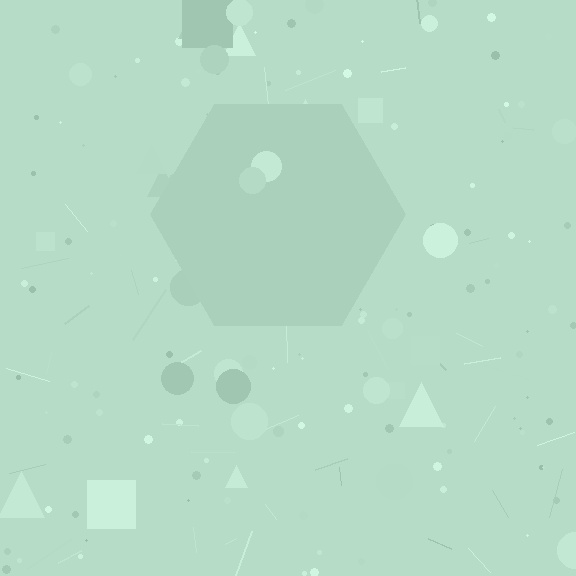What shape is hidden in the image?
A hexagon is hidden in the image.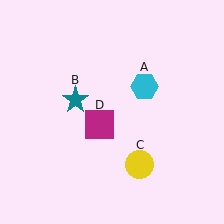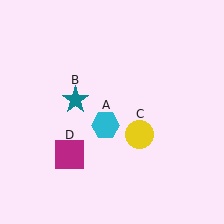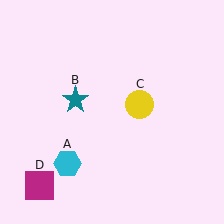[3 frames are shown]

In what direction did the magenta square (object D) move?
The magenta square (object D) moved down and to the left.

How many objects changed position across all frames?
3 objects changed position: cyan hexagon (object A), yellow circle (object C), magenta square (object D).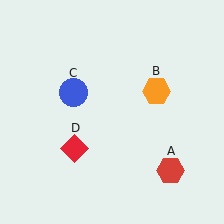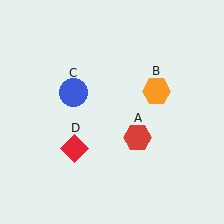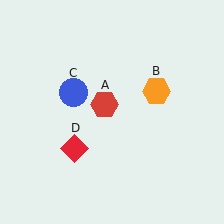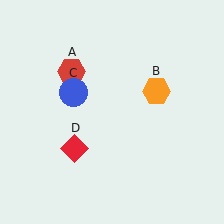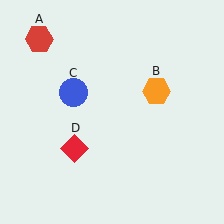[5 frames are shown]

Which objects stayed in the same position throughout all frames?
Orange hexagon (object B) and blue circle (object C) and red diamond (object D) remained stationary.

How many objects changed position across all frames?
1 object changed position: red hexagon (object A).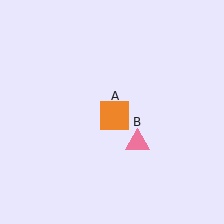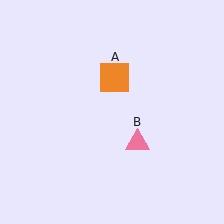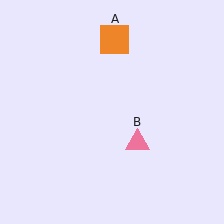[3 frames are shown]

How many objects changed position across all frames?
1 object changed position: orange square (object A).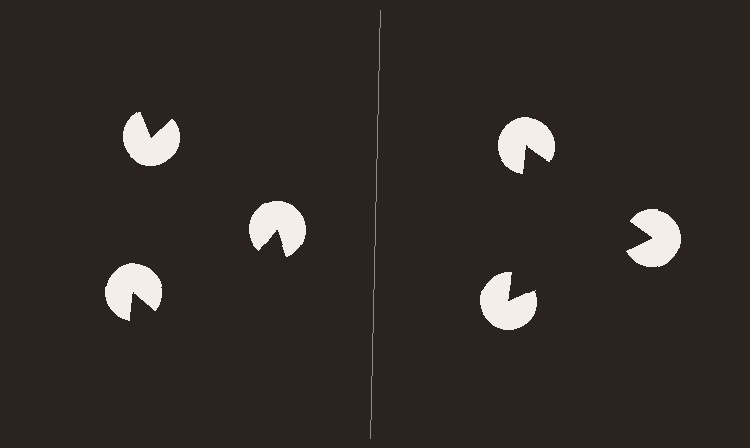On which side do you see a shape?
An illusory triangle appears on the right side. On the left side the wedge cuts are rotated, so no coherent shape forms.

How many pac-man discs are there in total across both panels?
6 — 3 on each side.